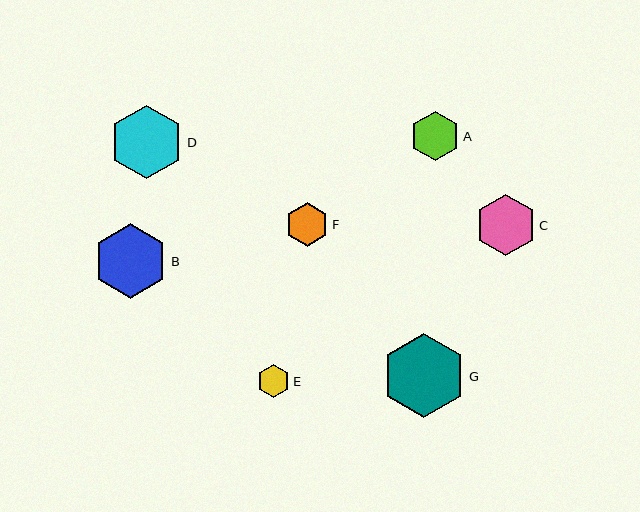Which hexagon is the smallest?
Hexagon E is the smallest with a size of approximately 33 pixels.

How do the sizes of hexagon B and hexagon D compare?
Hexagon B and hexagon D are approximately the same size.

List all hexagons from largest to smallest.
From largest to smallest: G, B, D, C, A, F, E.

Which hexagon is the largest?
Hexagon G is the largest with a size of approximately 84 pixels.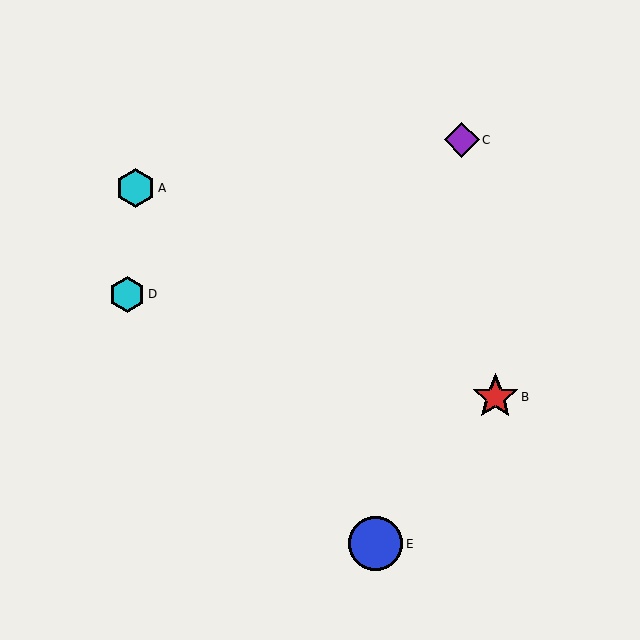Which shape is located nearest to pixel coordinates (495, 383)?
The red star (labeled B) at (495, 397) is nearest to that location.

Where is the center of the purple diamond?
The center of the purple diamond is at (462, 140).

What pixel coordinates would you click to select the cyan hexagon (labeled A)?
Click at (135, 188) to select the cyan hexagon A.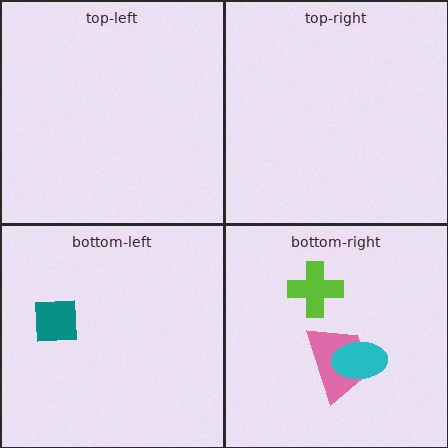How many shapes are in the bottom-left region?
1.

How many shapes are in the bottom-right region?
3.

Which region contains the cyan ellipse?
The bottom-right region.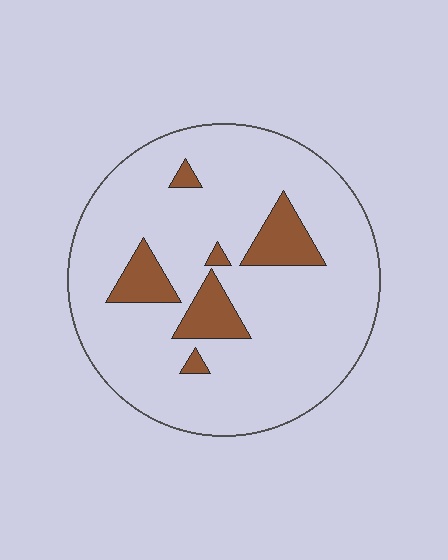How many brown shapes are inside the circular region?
6.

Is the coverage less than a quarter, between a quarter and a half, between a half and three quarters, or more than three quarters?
Less than a quarter.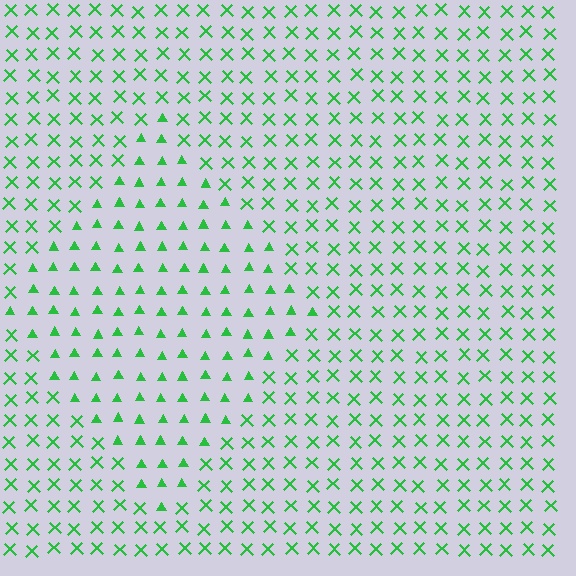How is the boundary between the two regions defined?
The boundary is defined by a change in element shape: triangles inside vs. X marks outside. All elements share the same color and spacing.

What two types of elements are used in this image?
The image uses triangles inside the diamond region and X marks outside it.